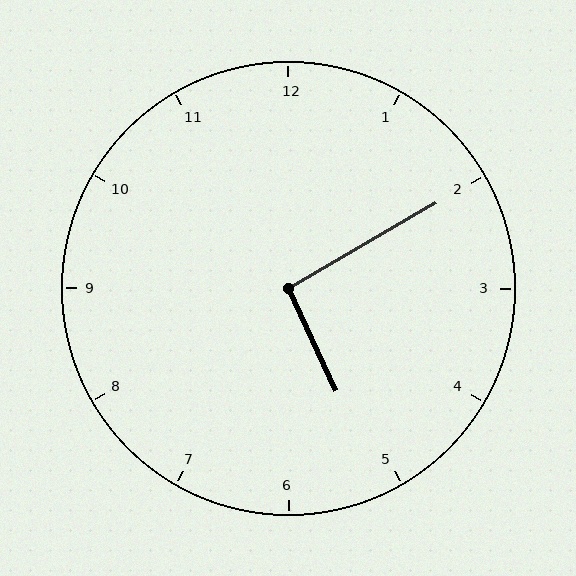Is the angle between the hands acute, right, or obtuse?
It is right.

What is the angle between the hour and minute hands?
Approximately 95 degrees.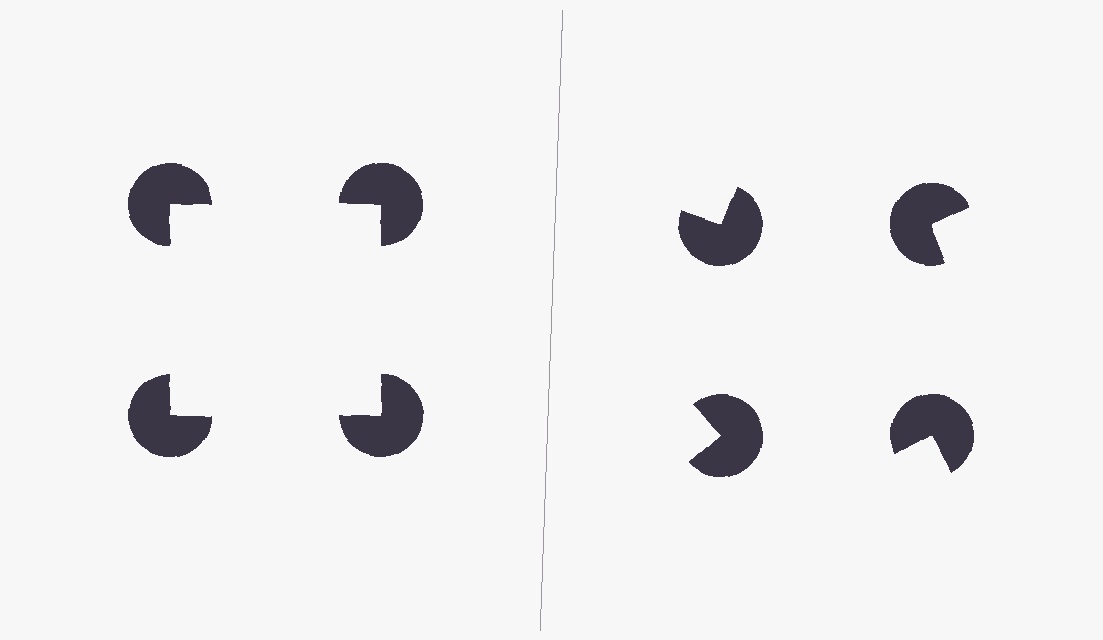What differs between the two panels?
The pac-man discs are positioned identically on both sides; only the wedge orientations differ. On the left they align to a square; on the right they are misaligned.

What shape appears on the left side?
An illusory square.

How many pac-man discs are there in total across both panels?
8 — 4 on each side.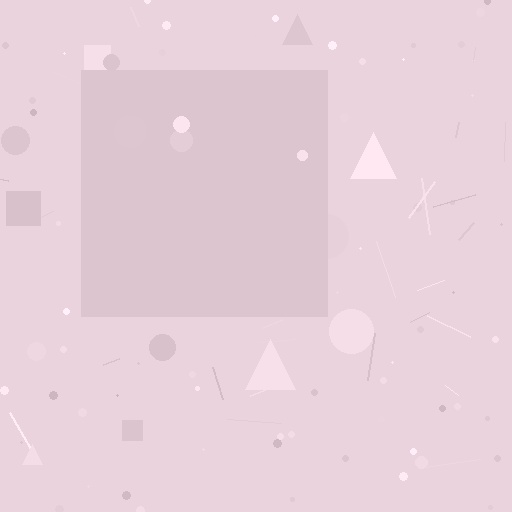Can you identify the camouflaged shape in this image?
The camouflaged shape is a square.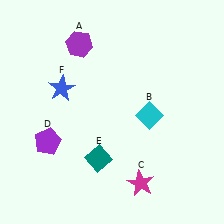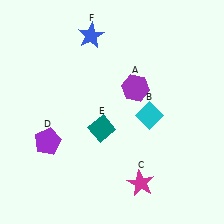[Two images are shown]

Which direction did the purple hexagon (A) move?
The purple hexagon (A) moved right.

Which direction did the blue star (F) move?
The blue star (F) moved up.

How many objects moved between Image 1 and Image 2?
3 objects moved between the two images.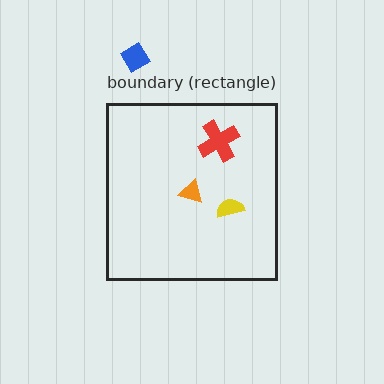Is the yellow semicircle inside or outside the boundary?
Inside.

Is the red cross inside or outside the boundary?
Inside.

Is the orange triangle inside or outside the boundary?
Inside.